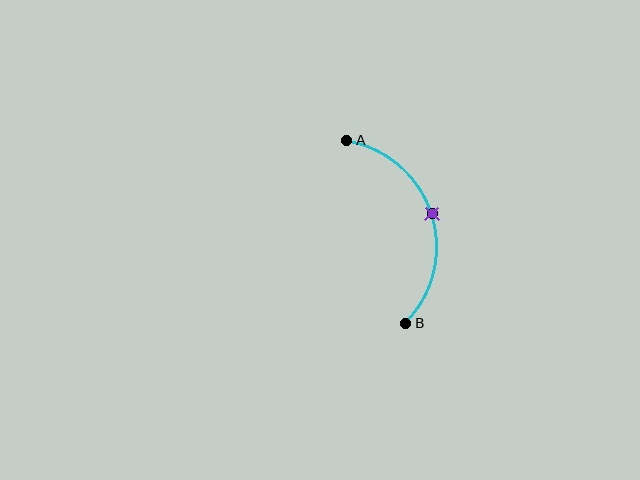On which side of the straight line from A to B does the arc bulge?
The arc bulges to the right of the straight line connecting A and B.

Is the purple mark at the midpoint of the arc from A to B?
Yes. The purple mark lies on the arc at equal arc-length from both A and B — it is the arc midpoint.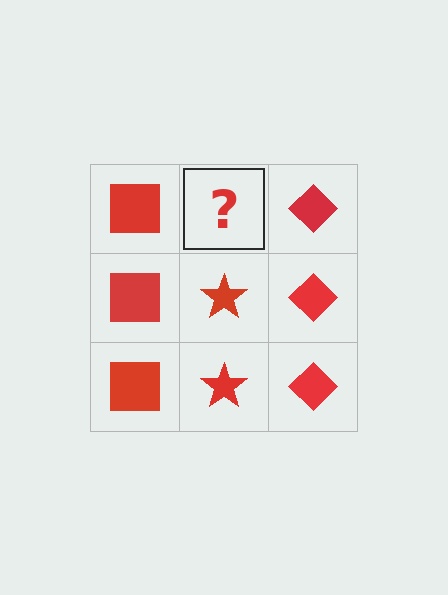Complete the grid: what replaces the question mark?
The question mark should be replaced with a red star.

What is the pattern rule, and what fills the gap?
The rule is that each column has a consistent shape. The gap should be filled with a red star.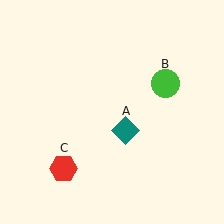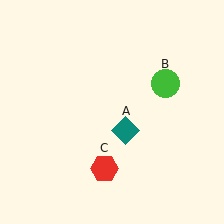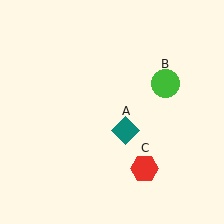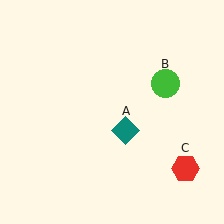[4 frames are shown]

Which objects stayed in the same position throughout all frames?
Teal diamond (object A) and green circle (object B) remained stationary.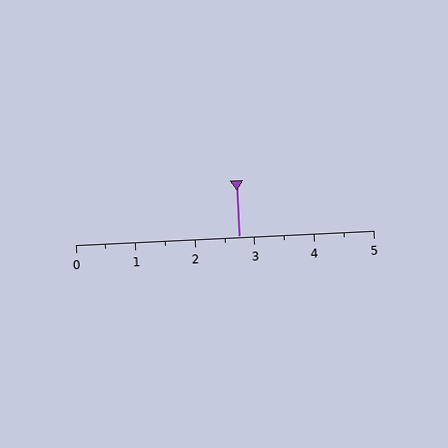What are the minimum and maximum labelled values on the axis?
The axis runs from 0 to 5.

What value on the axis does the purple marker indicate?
The marker indicates approximately 2.8.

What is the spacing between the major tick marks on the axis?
The major ticks are spaced 1 apart.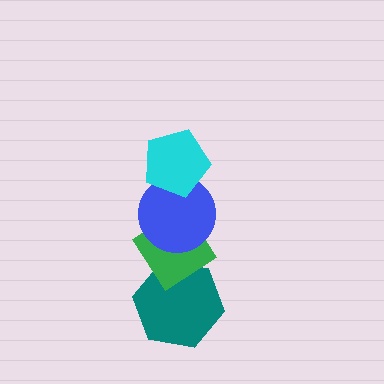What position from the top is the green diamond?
The green diamond is 3rd from the top.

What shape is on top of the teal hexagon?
The green diamond is on top of the teal hexagon.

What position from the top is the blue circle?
The blue circle is 2nd from the top.